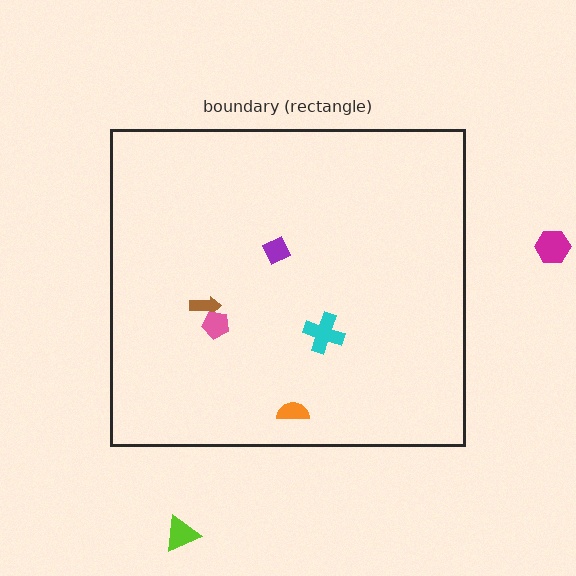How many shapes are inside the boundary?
5 inside, 2 outside.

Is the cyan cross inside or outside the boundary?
Inside.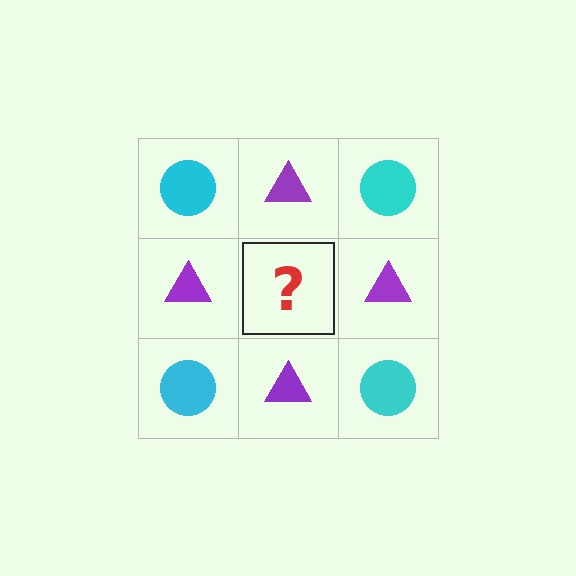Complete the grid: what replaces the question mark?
The question mark should be replaced with a cyan circle.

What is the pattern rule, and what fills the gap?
The rule is that it alternates cyan circle and purple triangle in a checkerboard pattern. The gap should be filled with a cyan circle.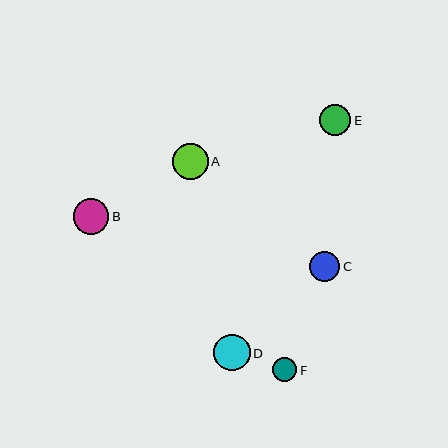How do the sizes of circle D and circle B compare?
Circle D and circle B are approximately the same size.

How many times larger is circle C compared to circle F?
Circle C is approximately 1.3 times the size of circle F.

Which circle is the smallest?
Circle F is the smallest with a size of approximately 24 pixels.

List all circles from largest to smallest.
From largest to smallest: D, A, B, E, C, F.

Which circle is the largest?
Circle D is the largest with a size of approximately 36 pixels.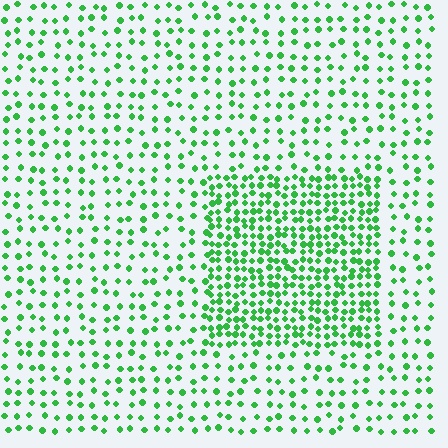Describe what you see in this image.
The image contains small green elements arranged at two different densities. A rectangle-shaped region is visible where the elements are more densely packed than the surrounding area.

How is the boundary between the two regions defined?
The boundary is defined by a change in element density (approximately 2.3x ratio). All elements are the same color, size, and shape.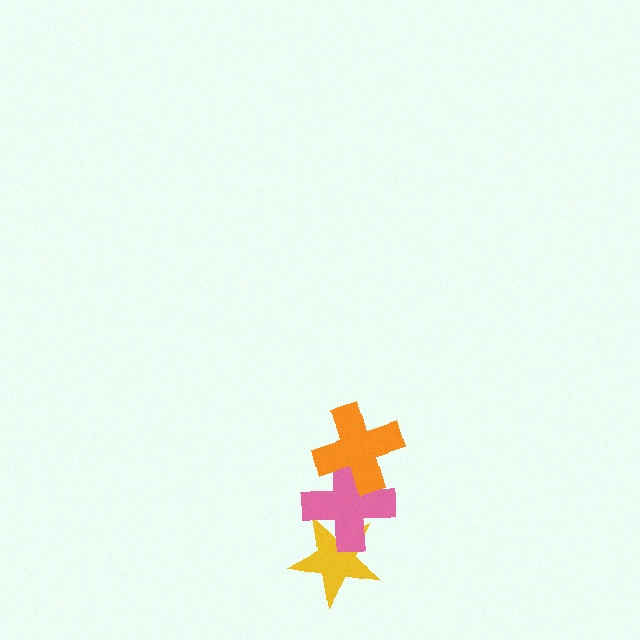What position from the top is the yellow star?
The yellow star is 3rd from the top.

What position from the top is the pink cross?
The pink cross is 2nd from the top.